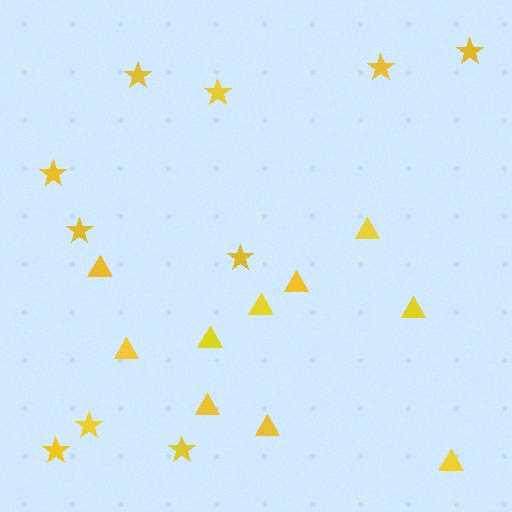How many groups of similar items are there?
There are 2 groups: one group of stars (10) and one group of triangles (10).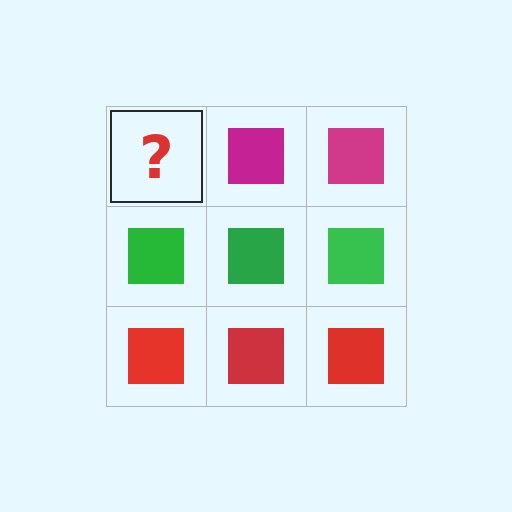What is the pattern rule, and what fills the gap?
The rule is that each row has a consistent color. The gap should be filled with a magenta square.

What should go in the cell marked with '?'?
The missing cell should contain a magenta square.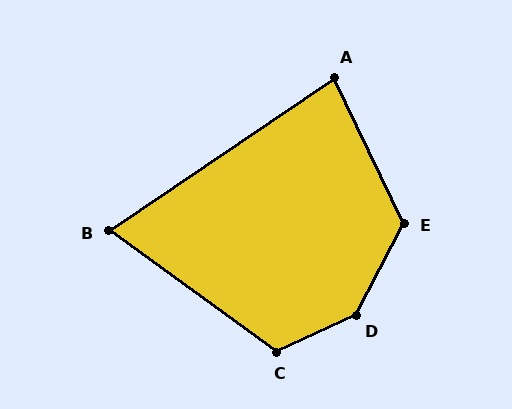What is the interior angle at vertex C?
Approximately 119 degrees (obtuse).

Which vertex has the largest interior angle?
D, at approximately 143 degrees.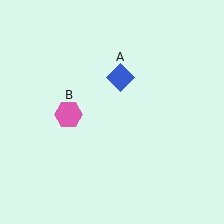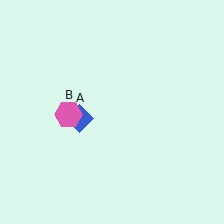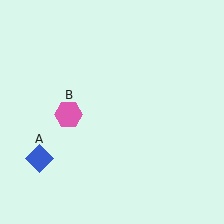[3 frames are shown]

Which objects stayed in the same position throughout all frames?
Pink hexagon (object B) remained stationary.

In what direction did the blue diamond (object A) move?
The blue diamond (object A) moved down and to the left.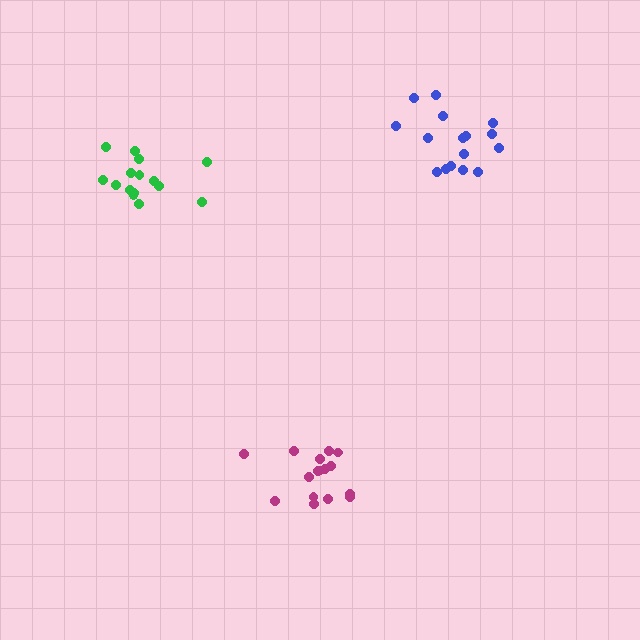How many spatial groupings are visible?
There are 3 spatial groupings.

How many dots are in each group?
Group 1: 16 dots, Group 2: 15 dots, Group 3: 16 dots (47 total).